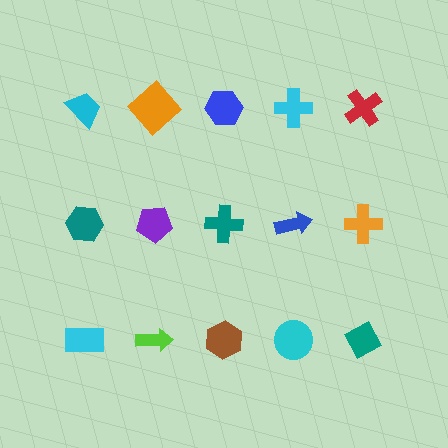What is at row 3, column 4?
A cyan circle.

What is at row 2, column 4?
A blue arrow.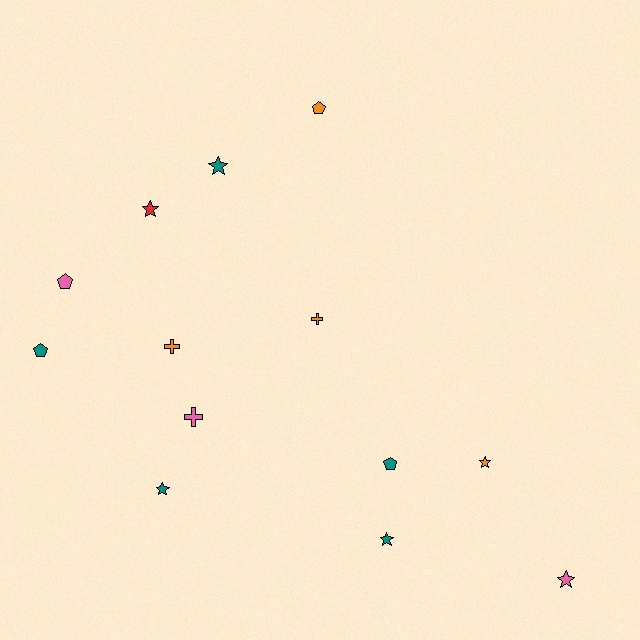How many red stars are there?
There is 1 red star.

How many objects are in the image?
There are 13 objects.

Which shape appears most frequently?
Star, with 6 objects.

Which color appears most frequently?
Teal, with 5 objects.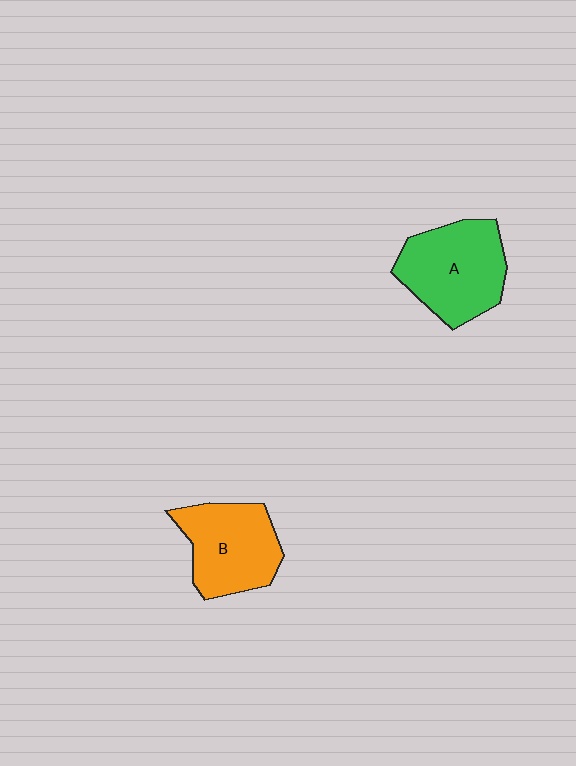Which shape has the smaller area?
Shape B (orange).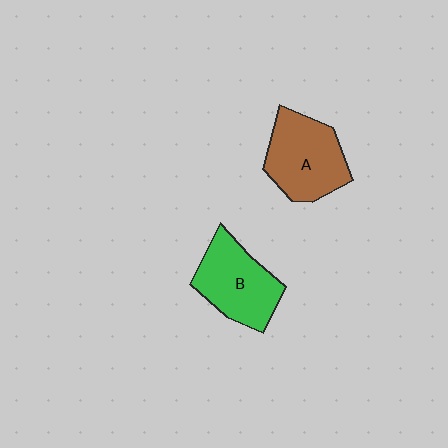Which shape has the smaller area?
Shape B (green).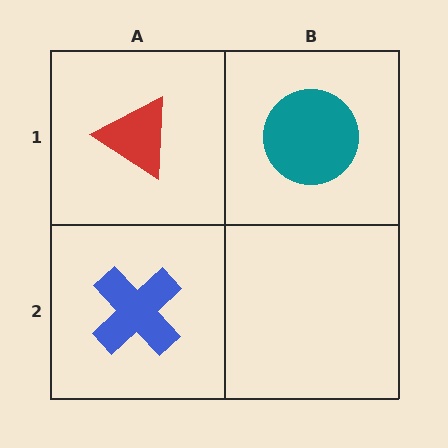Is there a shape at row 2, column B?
No, that cell is empty.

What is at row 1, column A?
A red triangle.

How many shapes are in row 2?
1 shape.